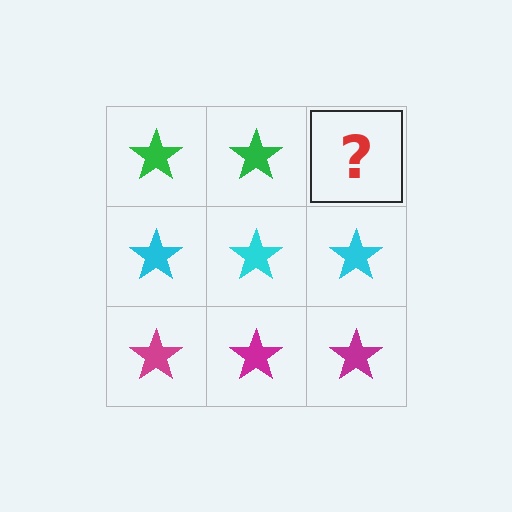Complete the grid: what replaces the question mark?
The question mark should be replaced with a green star.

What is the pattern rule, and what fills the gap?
The rule is that each row has a consistent color. The gap should be filled with a green star.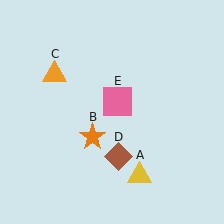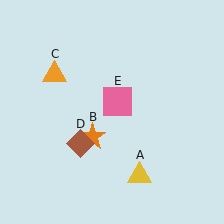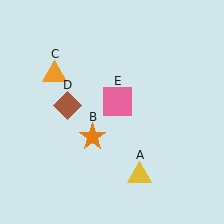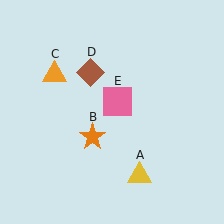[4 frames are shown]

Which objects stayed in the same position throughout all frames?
Yellow triangle (object A) and orange star (object B) and orange triangle (object C) and pink square (object E) remained stationary.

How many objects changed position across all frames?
1 object changed position: brown diamond (object D).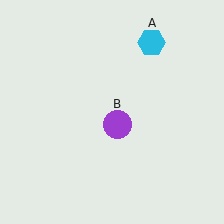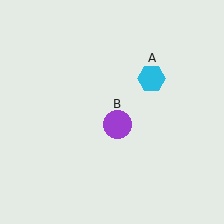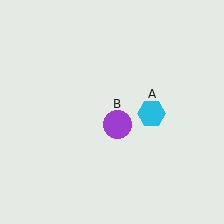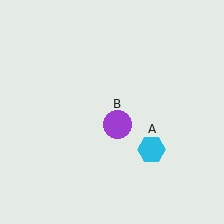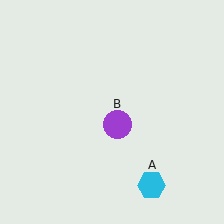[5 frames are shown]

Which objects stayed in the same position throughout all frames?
Purple circle (object B) remained stationary.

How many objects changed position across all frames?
1 object changed position: cyan hexagon (object A).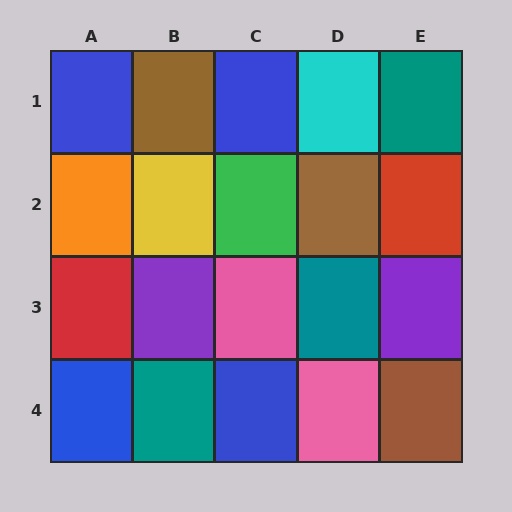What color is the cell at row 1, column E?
Teal.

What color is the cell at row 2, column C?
Green.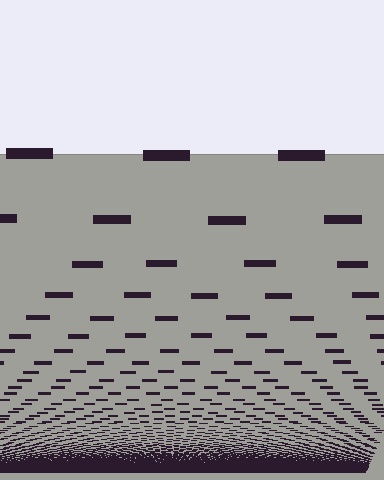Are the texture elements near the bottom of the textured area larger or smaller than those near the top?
Smaller. The gradient is inverted — elements near the bottom are smaller and denser.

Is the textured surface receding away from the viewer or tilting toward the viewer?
The surface appears to tilt toward the viewer. Texture elements get larger and sparser toward the top.